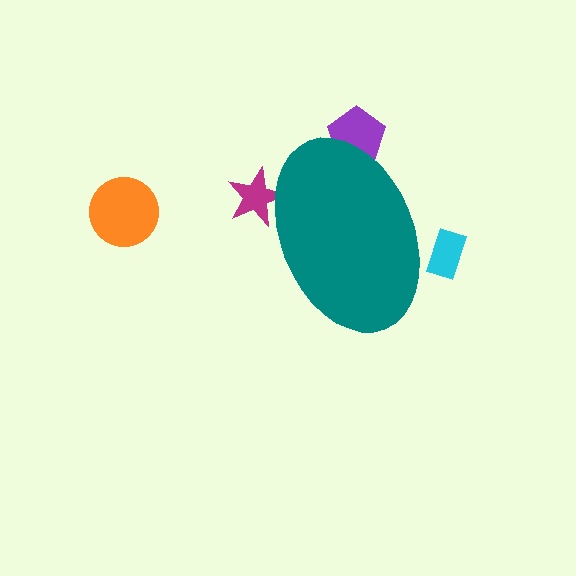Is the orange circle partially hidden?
No, the orange circle is fully visible.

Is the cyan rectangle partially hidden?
Yes, the cyan rectangle is partially hidden behind the teal ellipse.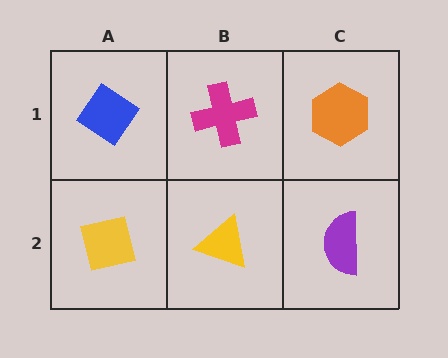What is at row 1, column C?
An orange hexagon.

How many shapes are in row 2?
3 shapes.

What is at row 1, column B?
A magenta cross.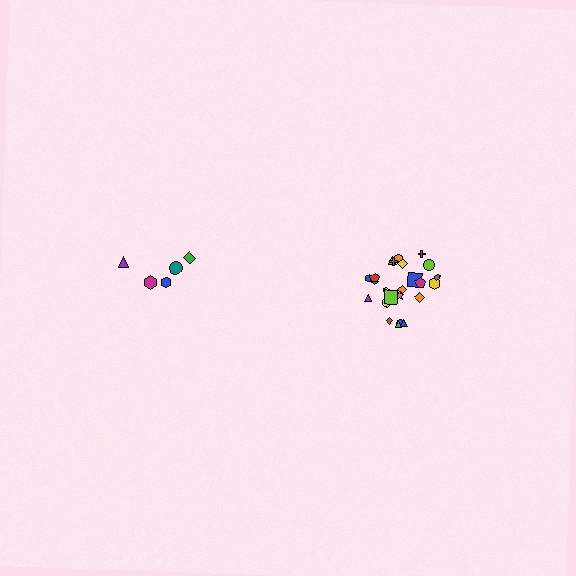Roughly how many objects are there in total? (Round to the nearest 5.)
Roughly 30 objects in total.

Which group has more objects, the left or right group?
The right group.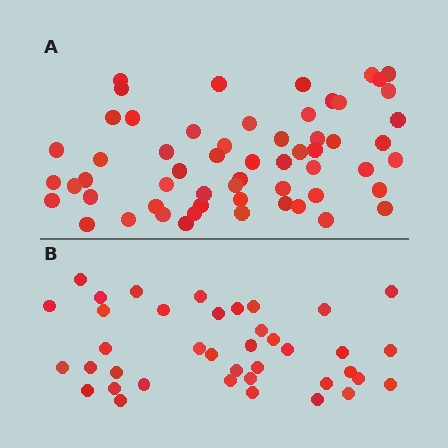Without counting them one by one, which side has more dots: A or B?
Region A (the top region) has more dots.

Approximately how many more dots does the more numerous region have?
Region A has approximately 20 more dots than region B.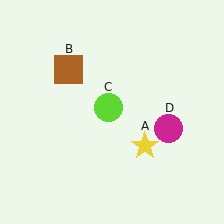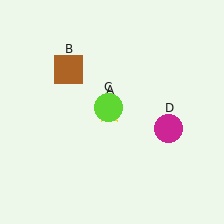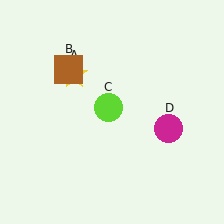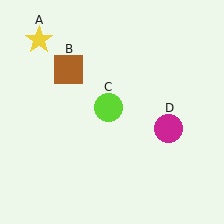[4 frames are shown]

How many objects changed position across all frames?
1 object changed position: yellow star (object A).